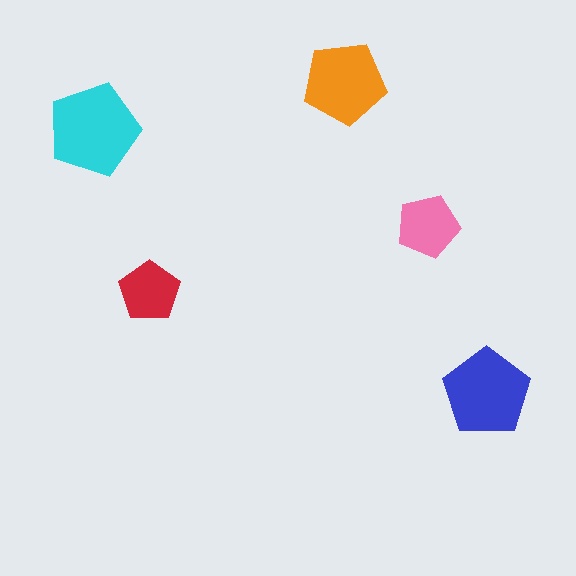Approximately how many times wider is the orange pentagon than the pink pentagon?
About 1.5 times wider.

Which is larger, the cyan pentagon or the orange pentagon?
The cyan one.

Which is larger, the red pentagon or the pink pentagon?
The pink one.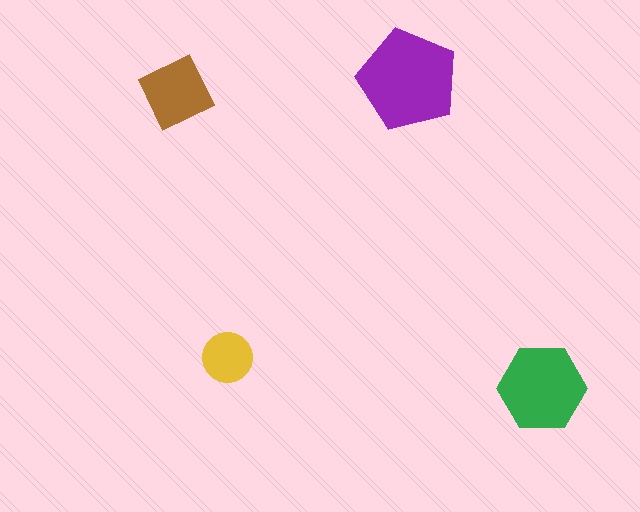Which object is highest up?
The purple pentagon is topmost.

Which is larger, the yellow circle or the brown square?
The brown square.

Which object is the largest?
The purple pentagon.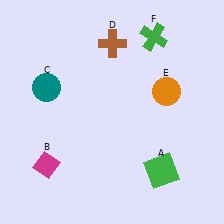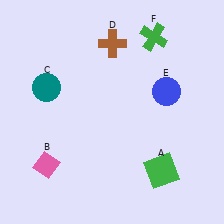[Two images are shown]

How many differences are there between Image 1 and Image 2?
There are 2 differences between the two images.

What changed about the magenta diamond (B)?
In Image 1, B is magenta. In Image 2, it changed to pink.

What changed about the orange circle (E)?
In Image 1, E is orange. In Image 2, it changed to blue.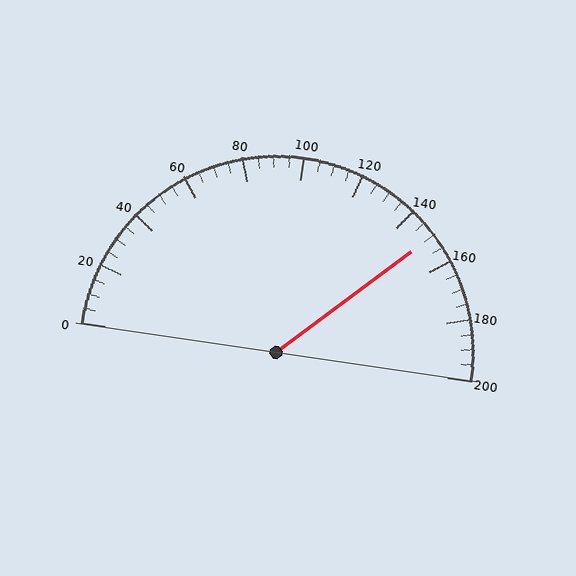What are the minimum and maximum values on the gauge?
The gauge ranges from 0 to 200.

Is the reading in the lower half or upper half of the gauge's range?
The reading is in the upper half of the range (0 to 200).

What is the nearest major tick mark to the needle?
The nearest major tick mark is 160.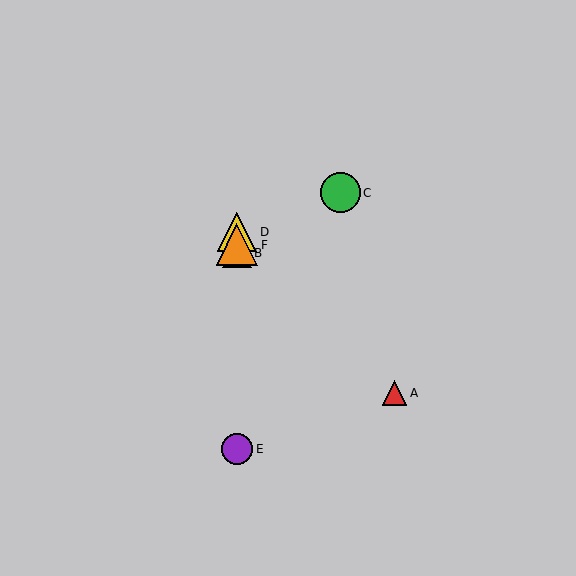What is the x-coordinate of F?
Object F is at x≈237.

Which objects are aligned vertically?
Objects B, D, E, F are aligned vertically.